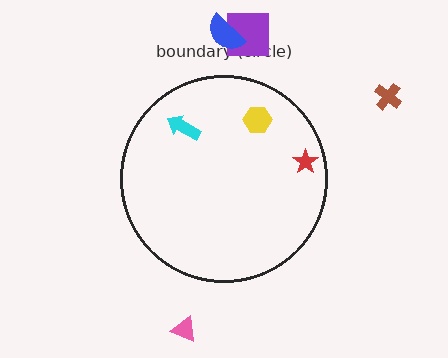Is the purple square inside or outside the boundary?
Outside.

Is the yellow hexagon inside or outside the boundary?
Inside.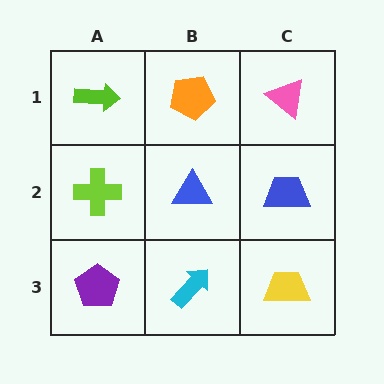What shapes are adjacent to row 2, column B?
An orange pentagon (row 1, column B), a cyan arrow (row 3, column B), a lime cross (row 2, column A), a blue trapezoid (row 2, column C).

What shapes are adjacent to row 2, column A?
A lime arrow (row 1, column A), a purple pentagon (row 3, column A), a blue triangle (row 2, column B).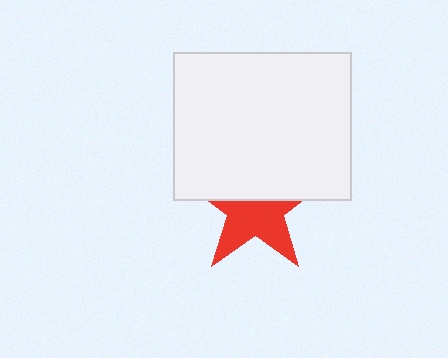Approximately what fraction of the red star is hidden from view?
Roughly 47% of the red star is hidden behind the white rectangle.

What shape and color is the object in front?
The object in front is a white rectangle.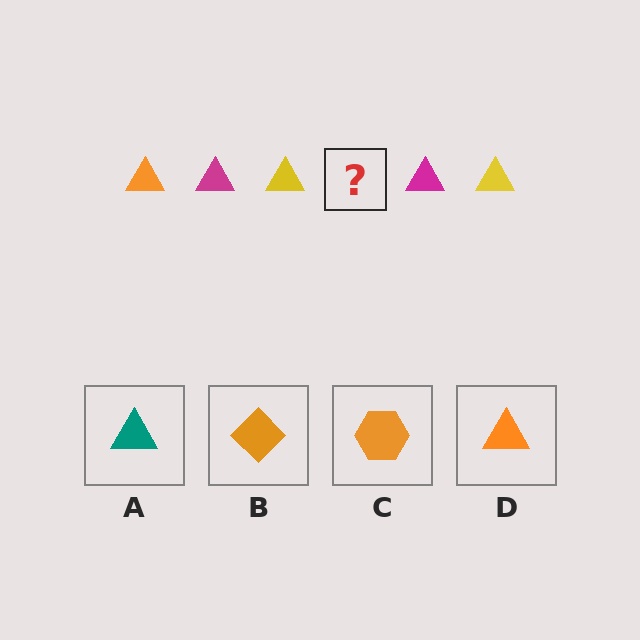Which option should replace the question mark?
Option D.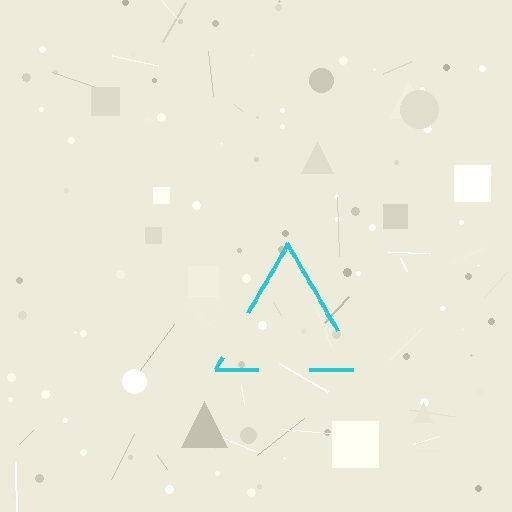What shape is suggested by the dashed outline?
The dashed outline suggests a triangle.